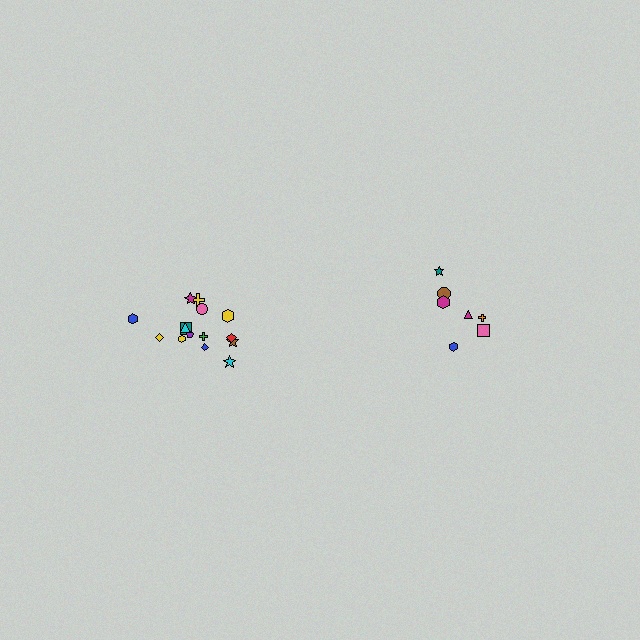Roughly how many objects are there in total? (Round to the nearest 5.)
Roughly 20 objects in total.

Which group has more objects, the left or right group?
The left group.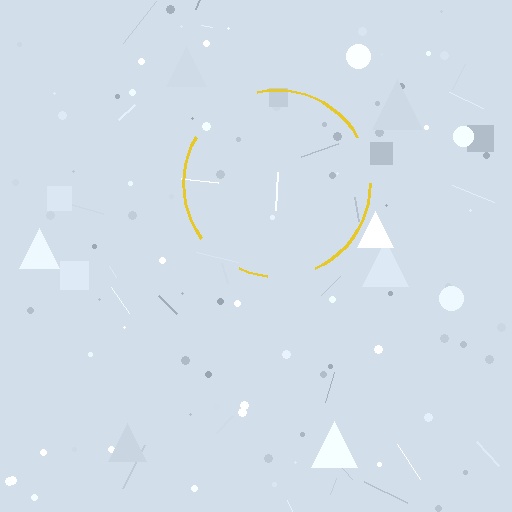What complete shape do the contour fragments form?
The contour fragments form a circle.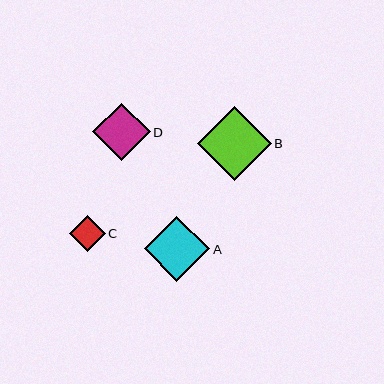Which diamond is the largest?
Diamond B is the largest with a size of approximately 74 pixels.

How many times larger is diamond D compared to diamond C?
Diamond D is approximately 1.6 times the size of diamond C.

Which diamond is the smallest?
Diamond C is the smallest with a size of approximately 36 pixels.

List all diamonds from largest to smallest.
From largest to smallest: B, A, D, C.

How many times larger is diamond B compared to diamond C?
Diamond B is approximately 2.1 times the size of diamond C.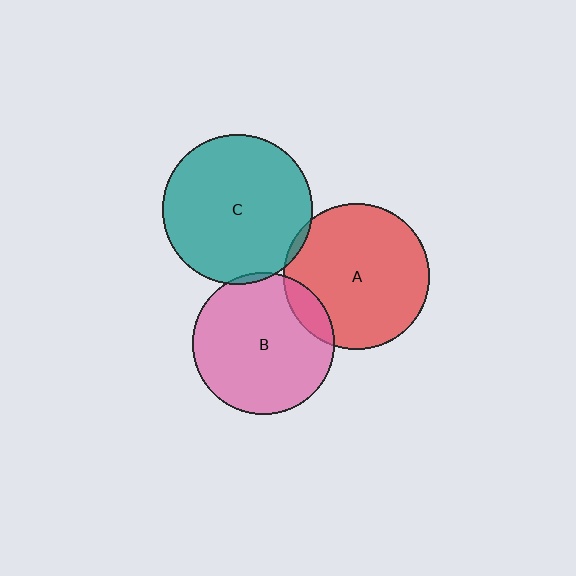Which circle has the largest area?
Circle C (teal).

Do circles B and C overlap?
Yes.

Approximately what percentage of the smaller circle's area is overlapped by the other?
Approximately 5%.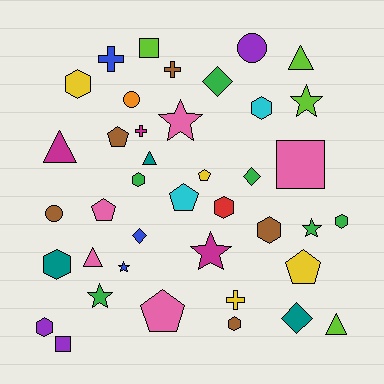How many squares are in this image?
There are 3 squares.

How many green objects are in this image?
There are 6 green objects.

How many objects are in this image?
There are 40 objects.